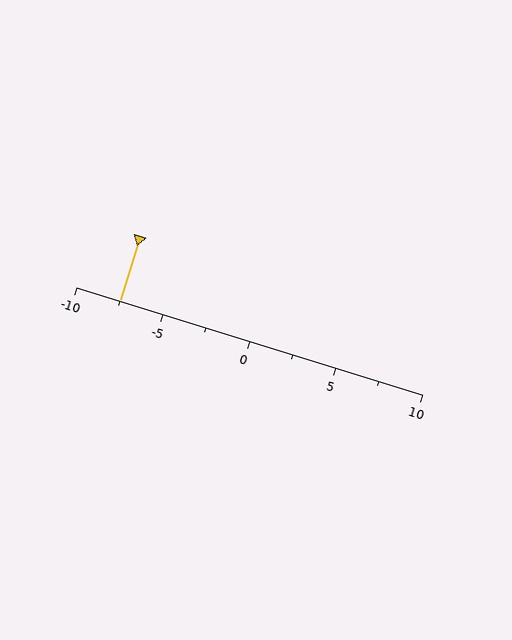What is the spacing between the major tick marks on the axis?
The major ticks are spaced 5 apart.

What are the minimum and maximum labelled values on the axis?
The axis runs from -10 to 10.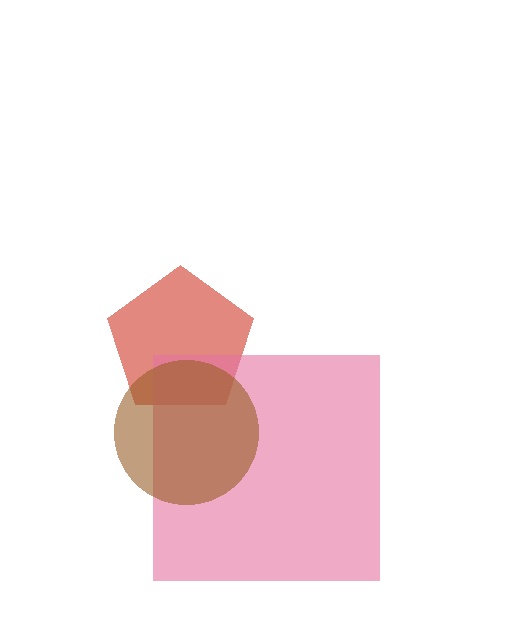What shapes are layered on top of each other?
The layered shapes are: a red pentagon, a pink square, a brown circle.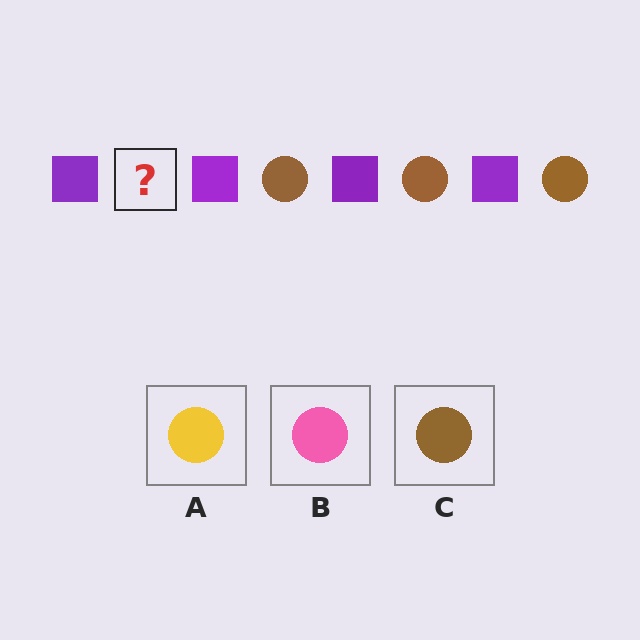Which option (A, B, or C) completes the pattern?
C.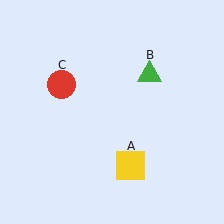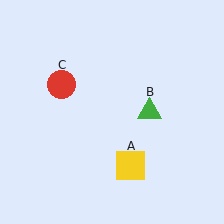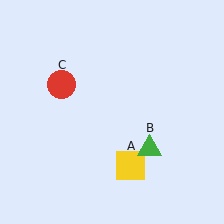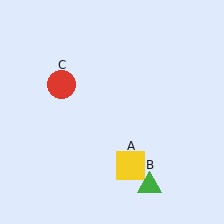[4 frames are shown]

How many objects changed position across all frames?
1 object changed position: green triangle (object B).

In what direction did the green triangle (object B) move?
The green triangle (object B) moved down.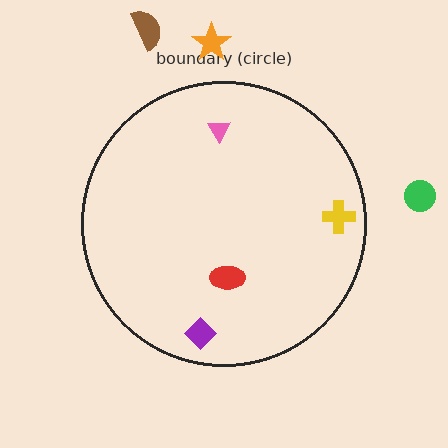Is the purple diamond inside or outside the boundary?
Inside.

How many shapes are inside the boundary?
4 inside, 3 outside.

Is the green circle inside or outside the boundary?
Outside.